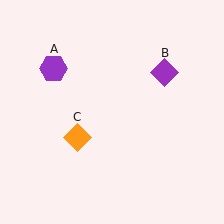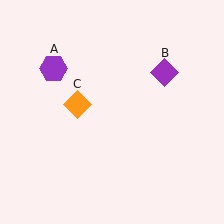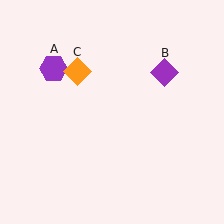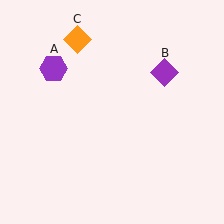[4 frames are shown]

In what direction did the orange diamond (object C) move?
The orange diamond (object C) moved up.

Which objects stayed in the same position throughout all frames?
Purple hexagon (object A) and purple diamond (object B) remained stationary.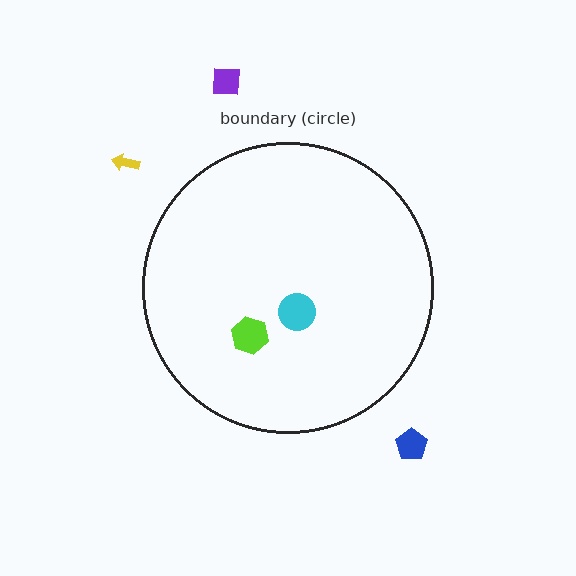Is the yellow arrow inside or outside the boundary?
Outside.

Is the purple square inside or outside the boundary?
Outside.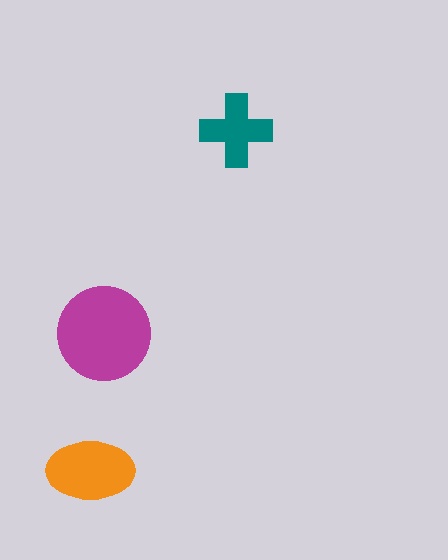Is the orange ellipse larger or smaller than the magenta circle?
Smaller.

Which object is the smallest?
The teal cross.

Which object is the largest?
The magenta circle.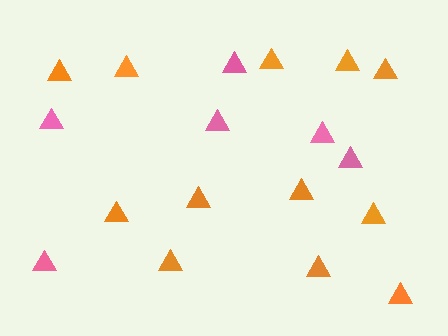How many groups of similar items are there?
There are 2 groups: one group of pink triangles (6) and one group of orange triangles (12).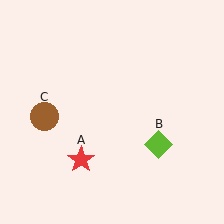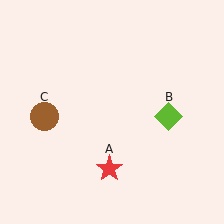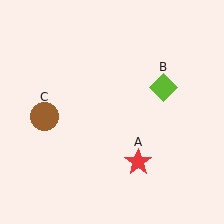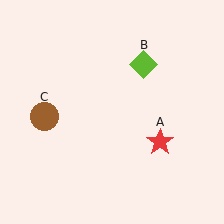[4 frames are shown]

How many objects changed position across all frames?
2 objects changed position: red star (object A), lime diamond (object B).